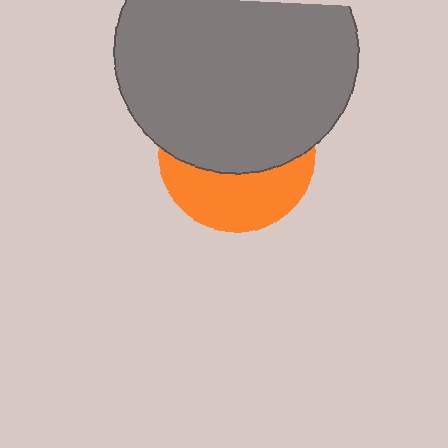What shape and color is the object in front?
The object in front is a gray circle.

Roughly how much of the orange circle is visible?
A small part of it is visible (roughly 41%).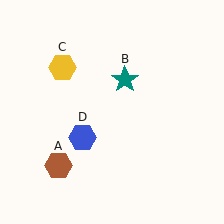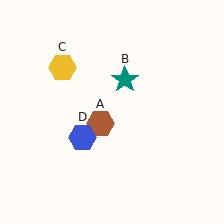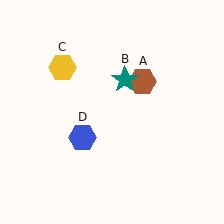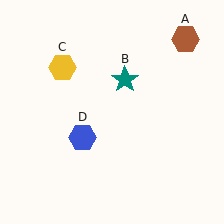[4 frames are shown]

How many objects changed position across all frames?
1 object changed position: brown hexagon (object A).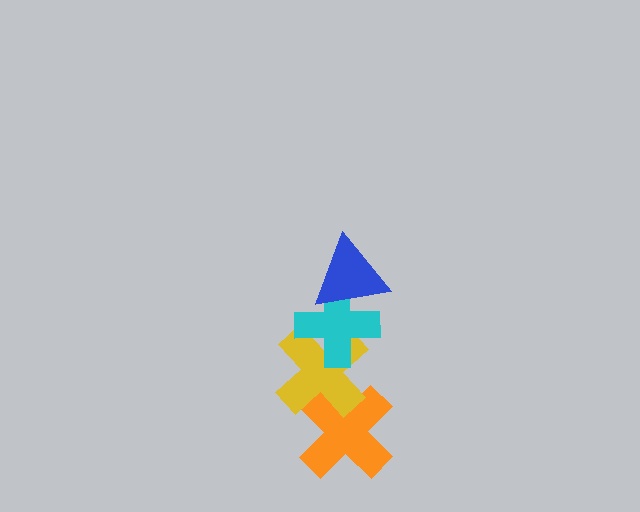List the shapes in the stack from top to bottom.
From top to bottom: the blue triangle, the cyan cross, the yellow cross, the orange cross.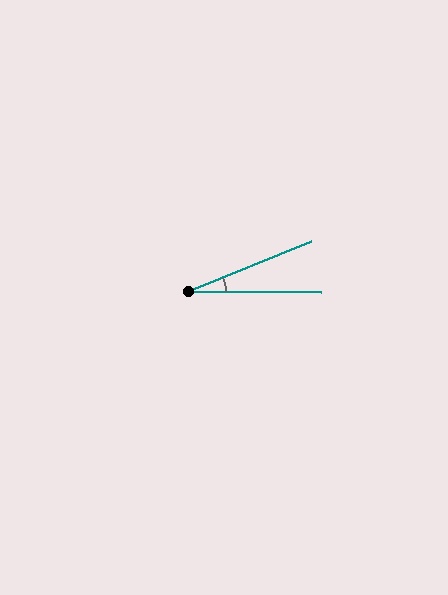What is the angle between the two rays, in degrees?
Approximately 23 degrees.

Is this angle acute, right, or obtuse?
It is acute.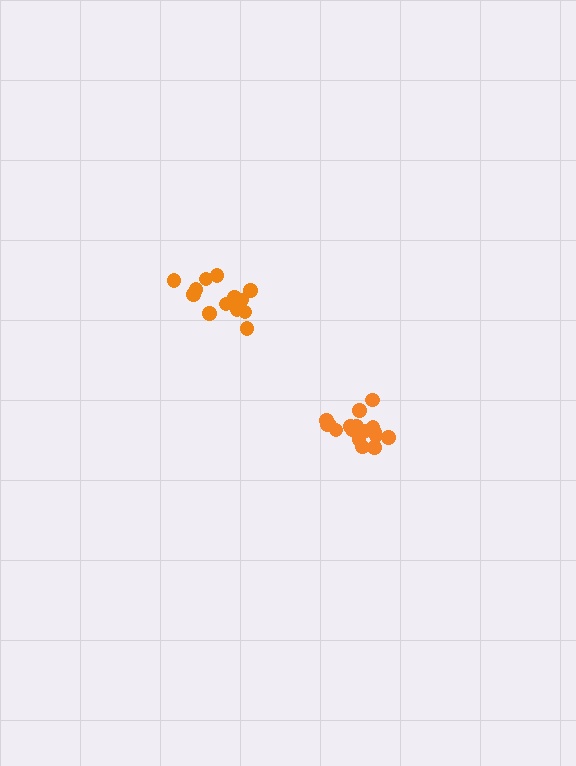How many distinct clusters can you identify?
There are 2 distinct clusters.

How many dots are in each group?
Group 1: 14 dots, Group 2: 18 dots (32 total).